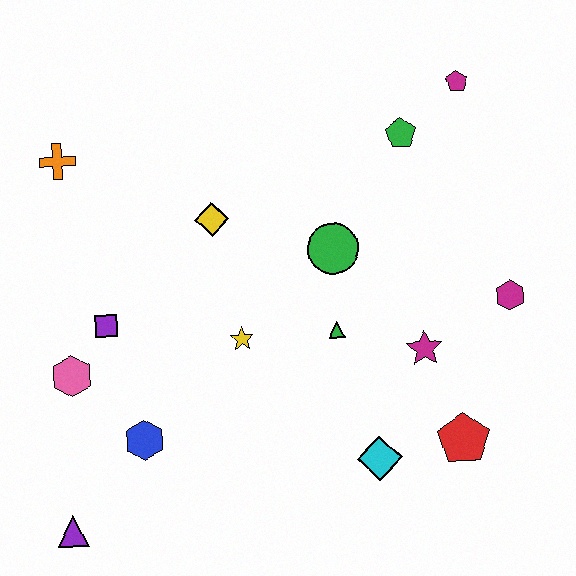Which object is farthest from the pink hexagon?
The magenta pentagon is farthest from the pink hexagon.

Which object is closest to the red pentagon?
The cyan diamond is closest to the red pentagon.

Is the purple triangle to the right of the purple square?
No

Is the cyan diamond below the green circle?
Yes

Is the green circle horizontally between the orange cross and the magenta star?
Yes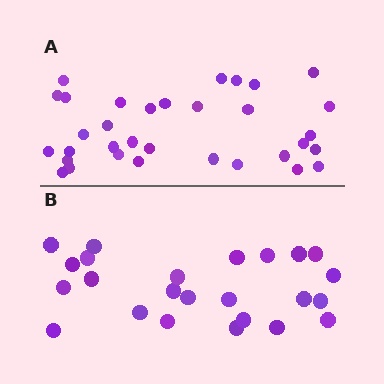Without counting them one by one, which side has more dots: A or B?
Region A (the top region) has more dots.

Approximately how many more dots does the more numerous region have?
Region A has roughly 8 or so more dots than region B.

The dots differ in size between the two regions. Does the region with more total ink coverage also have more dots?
No. Region B has more total ink coverage because its dots are larger, but region A actually contains more individual dots. Total area can be misleading — the number of items is what matters here.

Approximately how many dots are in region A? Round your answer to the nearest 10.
About 30 dots. (The exact count is 33, which rounds to 30.)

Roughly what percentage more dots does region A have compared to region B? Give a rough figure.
About 40% more.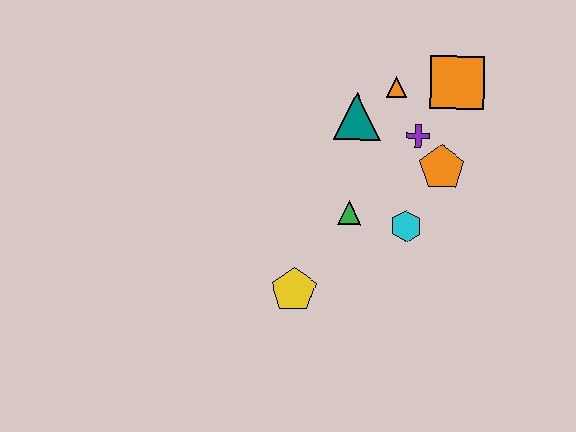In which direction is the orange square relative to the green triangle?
The orange square is above the green triangle.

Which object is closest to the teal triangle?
The orange triangle is closest to the teal triangle.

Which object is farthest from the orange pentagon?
The yellow pentagon is farthest from the orange pentagon.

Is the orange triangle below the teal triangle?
No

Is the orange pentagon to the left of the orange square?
Yes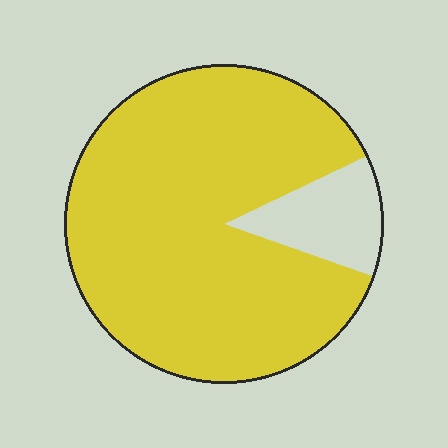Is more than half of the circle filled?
Yes.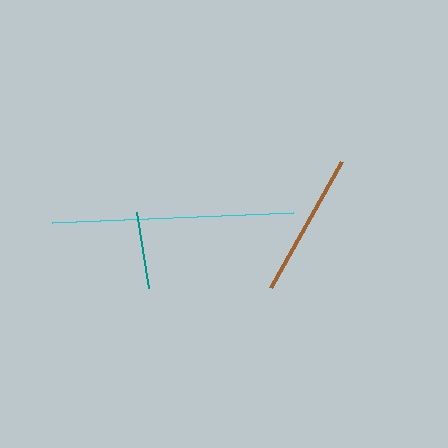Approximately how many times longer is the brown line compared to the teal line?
The brown line is approximately 1.9 times the length of the teal line.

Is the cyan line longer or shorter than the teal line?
The cyan line is longer than the teal line.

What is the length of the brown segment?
The brown segment is approximately 144 pixels long.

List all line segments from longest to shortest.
From longest to shortest: cyan, brown, teal.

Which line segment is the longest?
The cyan line is the longest at approximately 241 pixels.